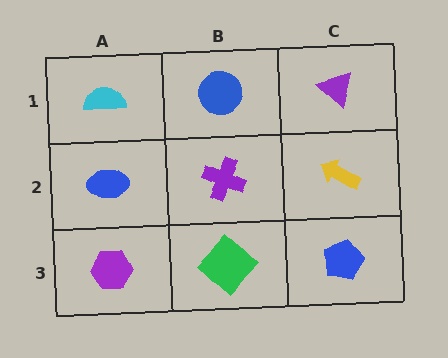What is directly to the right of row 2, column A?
A purple cross.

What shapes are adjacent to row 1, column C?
A yellow arrow (row 2, column C), a blue circle (row 1, column B).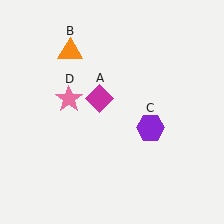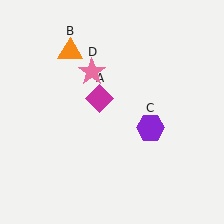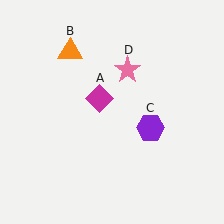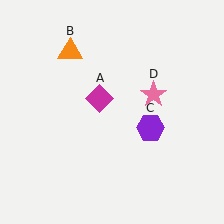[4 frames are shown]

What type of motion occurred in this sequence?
The pink star (object D) rotated clockwise around the center of the scene.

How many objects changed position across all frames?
1 object changed position: pink star (object D).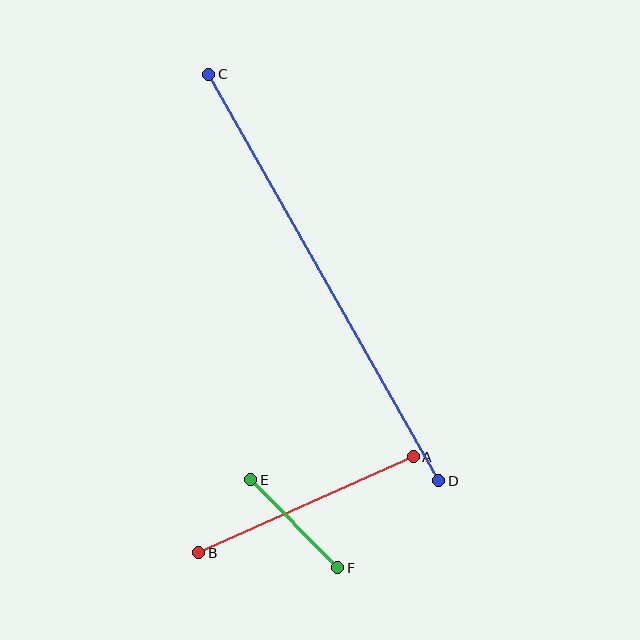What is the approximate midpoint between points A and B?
The midpoint is at approximately (306, 505) pixels.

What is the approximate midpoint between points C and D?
The midpoint is at approximately (324, 278) pixels.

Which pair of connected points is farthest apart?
Points C and D are farthest apart.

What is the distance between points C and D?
The distance is approximately 467 pixels.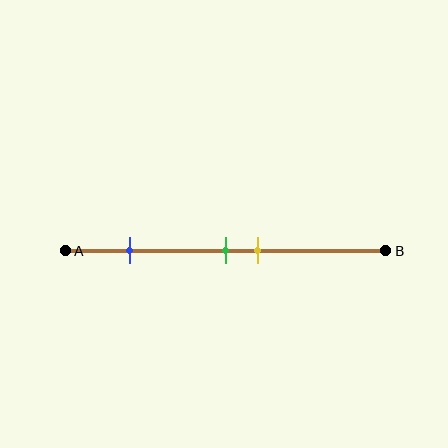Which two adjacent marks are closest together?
The green and yellow marks are the closest adjacent pair.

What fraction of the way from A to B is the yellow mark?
The yellow mark is approximately 60% (0.6) of the way from A to B.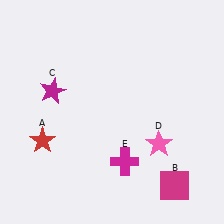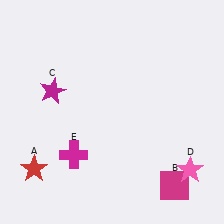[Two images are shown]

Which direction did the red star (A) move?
The red star (A) moved down.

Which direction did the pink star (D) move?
The pink star (D) moved right.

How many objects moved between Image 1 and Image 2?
3 objects moved between the two images.